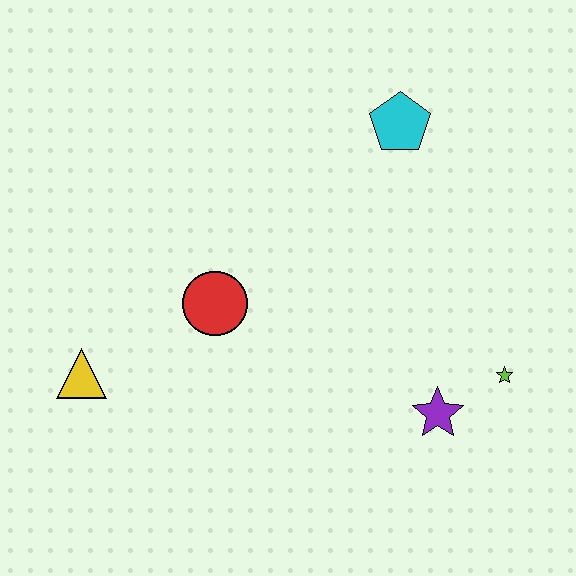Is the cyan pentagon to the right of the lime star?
No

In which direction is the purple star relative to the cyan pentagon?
The purple star is below the cyan pentagon.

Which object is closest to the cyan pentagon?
The red circle is closest to the cyan pentagon.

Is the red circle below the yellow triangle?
No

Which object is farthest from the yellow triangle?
The lime star is farthest from the yellow triangle.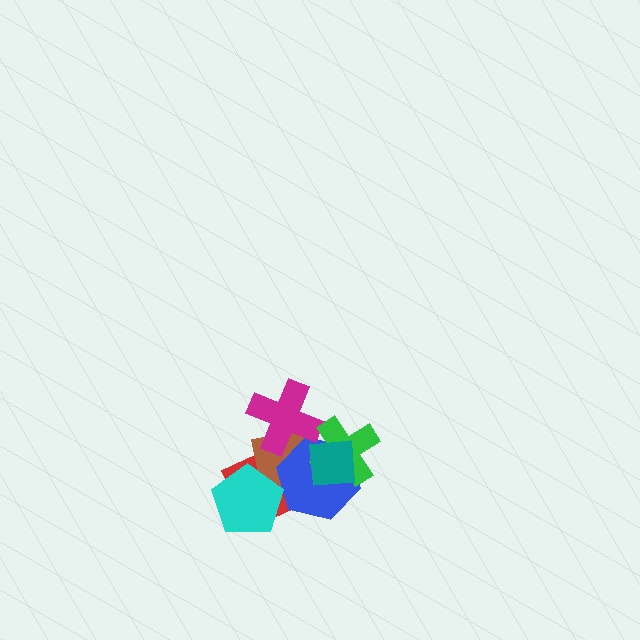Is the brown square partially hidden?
Yes, it is partially covered by another shape.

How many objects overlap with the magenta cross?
3 objects overlap with the magenta cross.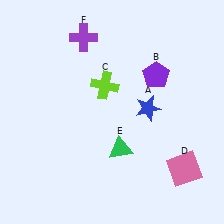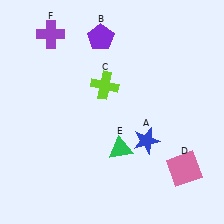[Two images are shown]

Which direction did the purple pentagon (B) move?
The purple pentagon (B) moved left.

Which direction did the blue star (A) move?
The blue star (A) moved down.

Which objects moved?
The objects that moved are: the blue star (A), the purple pentagon (B), the purple cross (F).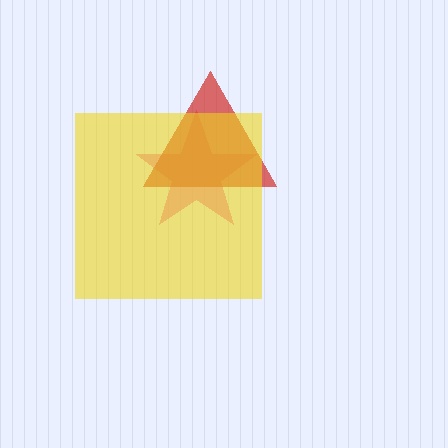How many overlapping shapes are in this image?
There are 3 overlapping shapes in the image.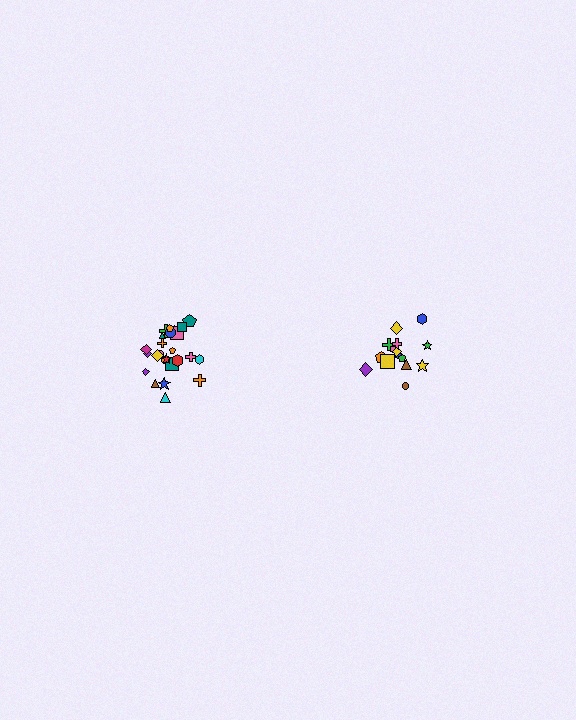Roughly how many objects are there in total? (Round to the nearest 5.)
Roughly 40 objects in total.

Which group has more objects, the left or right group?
The left group.